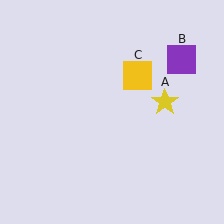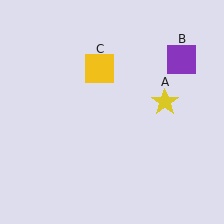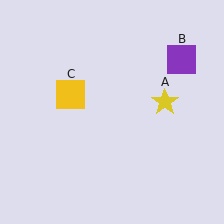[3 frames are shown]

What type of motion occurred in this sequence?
The yellow square (object C) rotated counterclockwise around the center of the scene.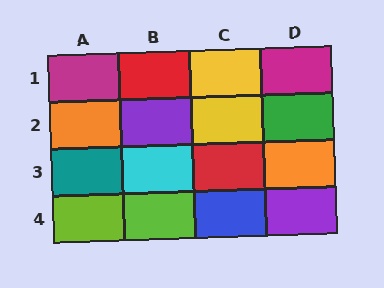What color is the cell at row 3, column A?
Teal.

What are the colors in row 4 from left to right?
Lime, lime, blue, purple.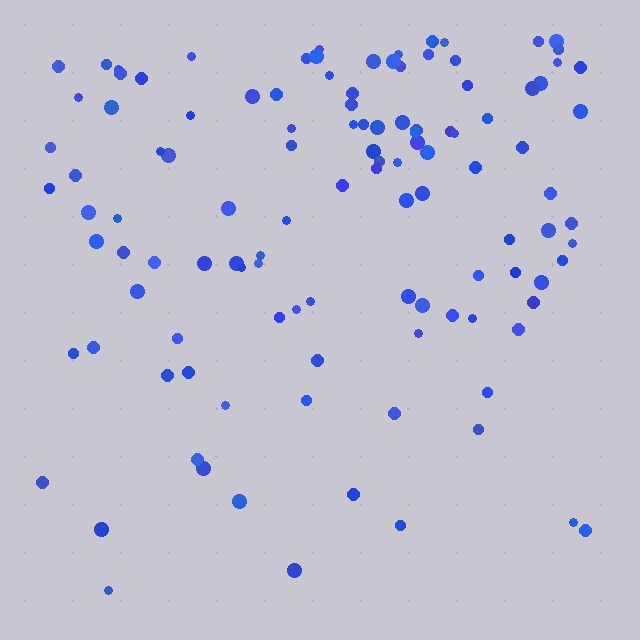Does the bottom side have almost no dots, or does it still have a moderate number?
Still a moderate number, just noticeably fewer than the top.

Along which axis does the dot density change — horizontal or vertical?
Vertical.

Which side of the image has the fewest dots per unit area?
The bottom.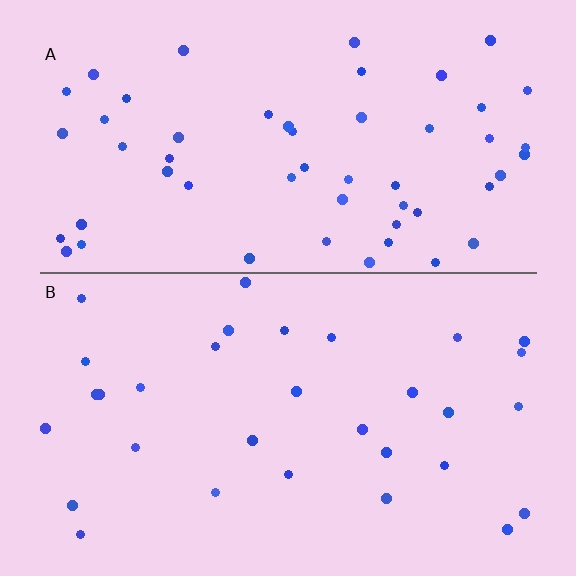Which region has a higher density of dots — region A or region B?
A (the top).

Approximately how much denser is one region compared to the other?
Approximately 1.7× — region A over region B.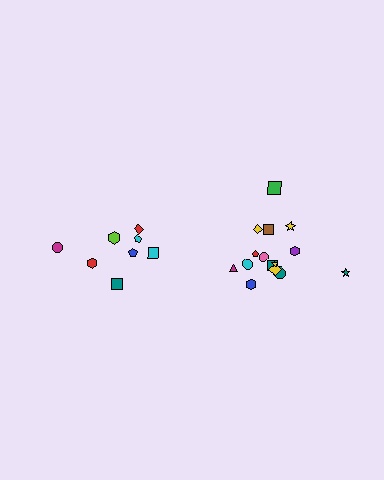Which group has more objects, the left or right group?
The right group.